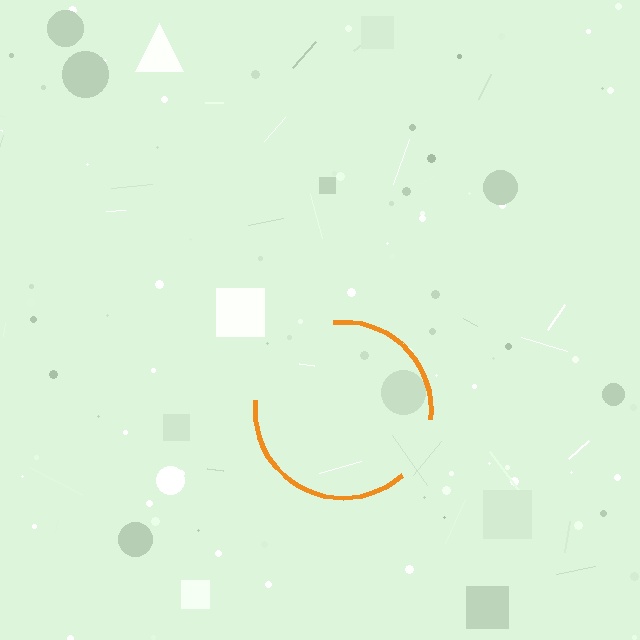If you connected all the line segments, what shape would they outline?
They would outline a circle.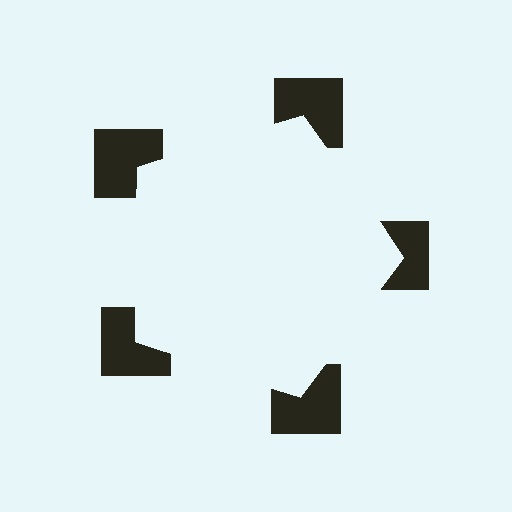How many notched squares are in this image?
There are 5 — one at each vertex of the illusory pentagon.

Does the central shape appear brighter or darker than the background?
It typically appears slightly brighter than the background, even though no actual brightness change is drawn.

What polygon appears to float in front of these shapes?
An illusory pentagon — its edges are inferred from the aligned wedge cuts in the notched squares, not physically drawn.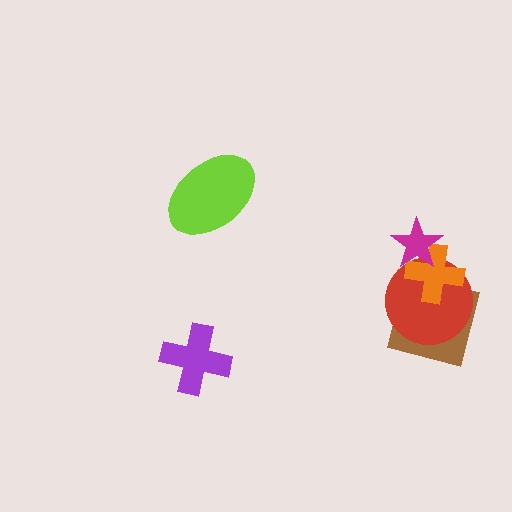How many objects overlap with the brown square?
2 objects overlap with the brown square.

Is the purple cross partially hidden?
No, no other shape covers it.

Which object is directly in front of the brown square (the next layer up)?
The red circle is directly in front of the brown square.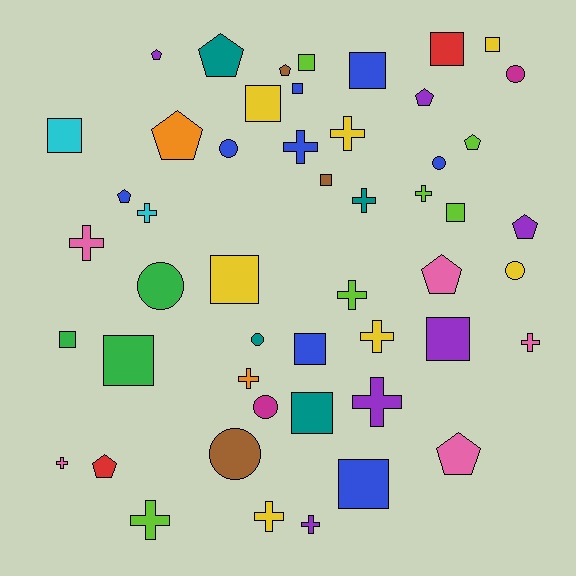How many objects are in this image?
There are 50 objects.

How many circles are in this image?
There are 8 circles.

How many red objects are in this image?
There are 2 red objects.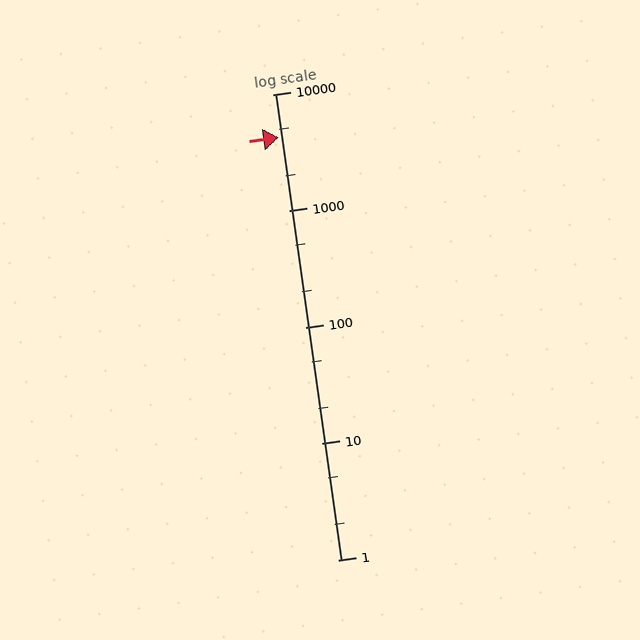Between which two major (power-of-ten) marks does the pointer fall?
The pointer is between 1000 and 10000.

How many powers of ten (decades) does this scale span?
The scale spans 4 decades, from 1 to 10000.